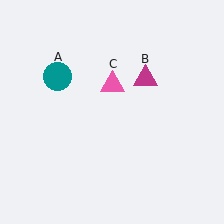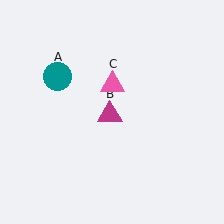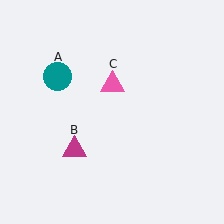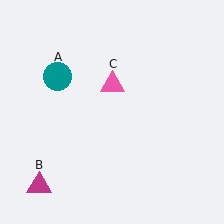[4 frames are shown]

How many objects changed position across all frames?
1 object changed position: magenta triangle (object B).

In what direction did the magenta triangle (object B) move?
The magenta triangle (object B) moved down and to the left.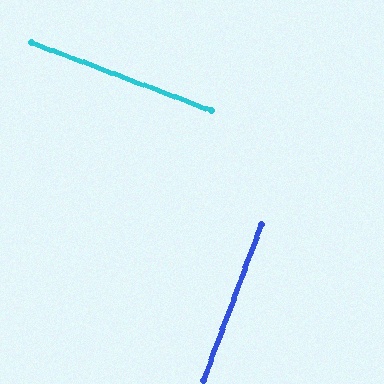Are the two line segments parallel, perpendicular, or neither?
Perpendicular — they meet at approximately 89°.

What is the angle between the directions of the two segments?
Approximately 89 degrees.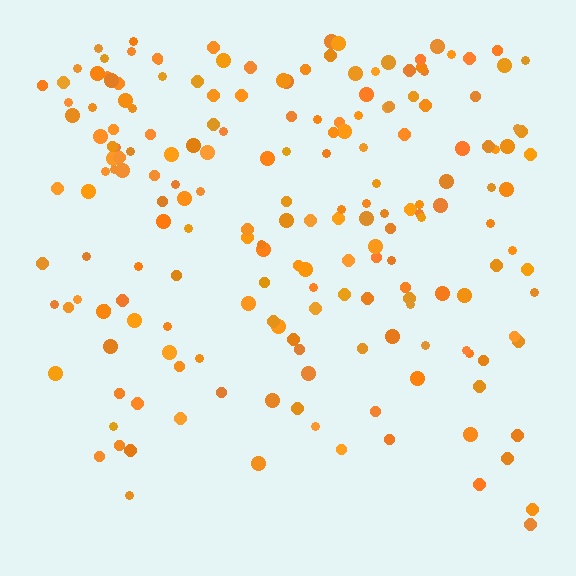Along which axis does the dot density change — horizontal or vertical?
Vertical.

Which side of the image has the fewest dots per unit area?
The bottom.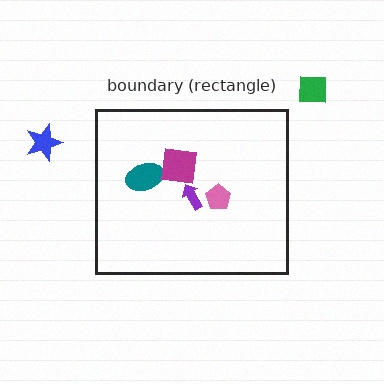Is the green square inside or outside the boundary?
Outside.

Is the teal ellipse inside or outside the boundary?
Inside.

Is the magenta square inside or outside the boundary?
Inside.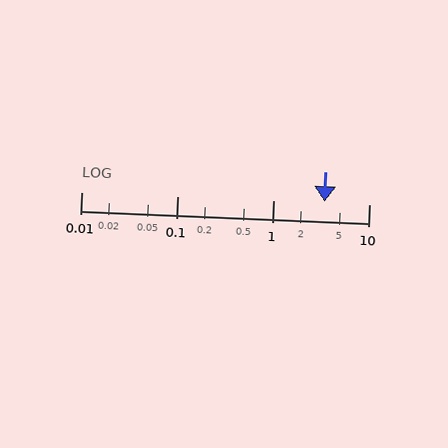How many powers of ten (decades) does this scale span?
The scale spans 3 decades, from 0.01 to 10.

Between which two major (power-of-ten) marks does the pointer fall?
The pointer is between 1 and 10.